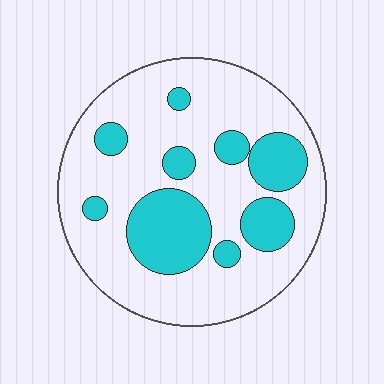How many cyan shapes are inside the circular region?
9.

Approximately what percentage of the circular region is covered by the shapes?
Approximately 25%.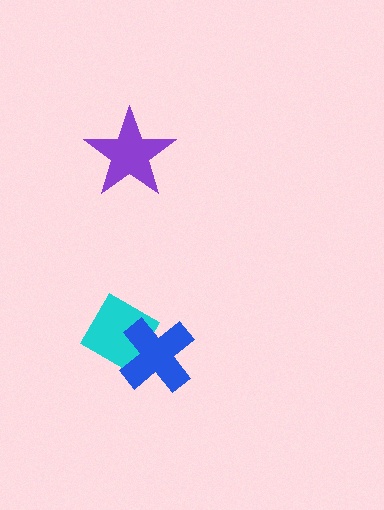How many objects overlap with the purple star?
0 objects overlap with the purple star.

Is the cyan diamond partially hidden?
Yes, it is partially covered by another shape.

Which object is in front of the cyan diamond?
The blue cross is in front of the cyan diamond.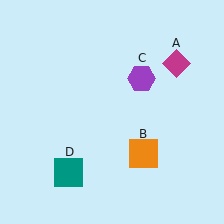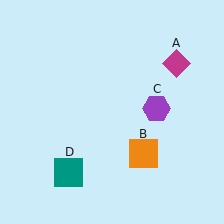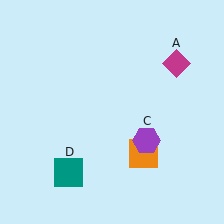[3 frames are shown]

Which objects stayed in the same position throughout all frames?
Magenta diamond (object A) and orange square (object B) and teal square (object D) remained stationary.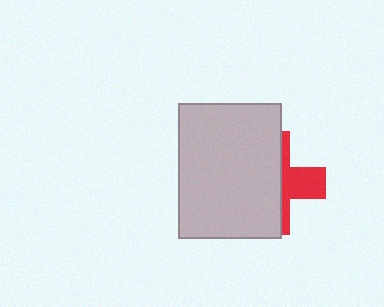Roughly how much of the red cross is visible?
A small part of it is visible (roughly 35%).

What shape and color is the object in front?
The object in front is a light gray rectangle.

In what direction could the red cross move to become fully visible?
The red cross could move right. That would shift it out from behind the light gray rectangle entirely.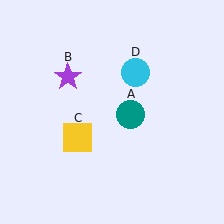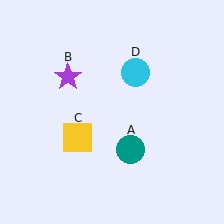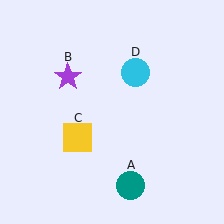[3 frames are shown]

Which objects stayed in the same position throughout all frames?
Purple star (object B) and yellow square (object C) and cyan circle (object D) remained stationary.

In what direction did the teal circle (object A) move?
The teal circle (object A) moved down.